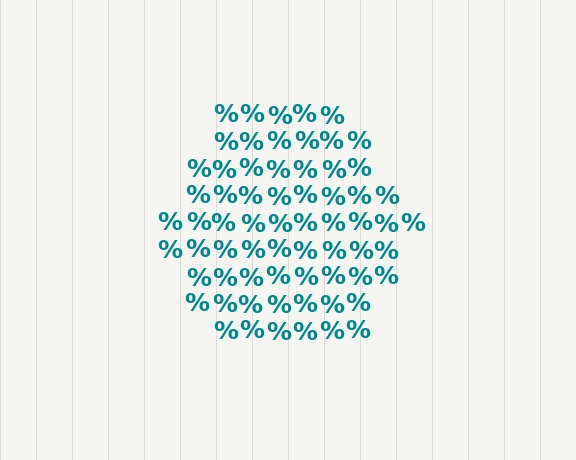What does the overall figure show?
The overall figure shows a hexagon.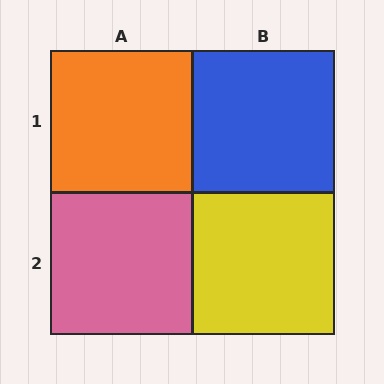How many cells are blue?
1 cell is blue.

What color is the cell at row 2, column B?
Yellow.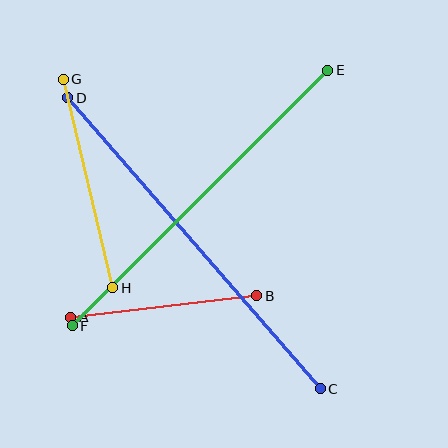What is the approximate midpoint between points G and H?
The midpoint is at approximately (88, 183) pixels.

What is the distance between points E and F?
The distance is approximately 361 pixels.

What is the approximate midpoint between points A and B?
The midpoint is at approximately (164, 306) pixels.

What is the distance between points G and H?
The distance is approximately 214 pixels.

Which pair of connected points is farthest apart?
Points C and D are farthest apart.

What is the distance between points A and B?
The distance is approximately 187 pixels.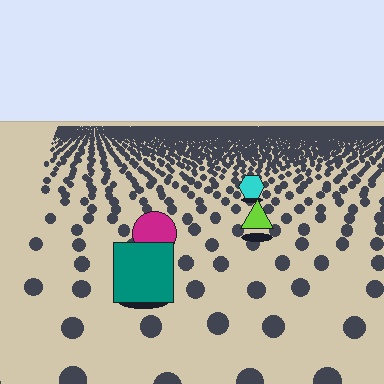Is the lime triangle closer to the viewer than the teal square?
No. The teal square is closer — you can tell from the texture gradient: the ground texture is coarser near it.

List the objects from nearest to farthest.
From nearest to farthest: the teal square, the magenta circle, the lime triangle, the cyan hexagon.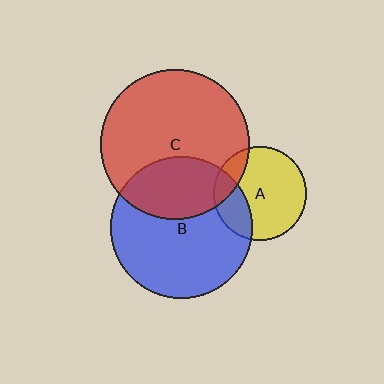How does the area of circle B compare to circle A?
Approximately 2.3 times.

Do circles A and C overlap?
Yes.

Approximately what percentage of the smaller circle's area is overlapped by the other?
Approximately 15%.